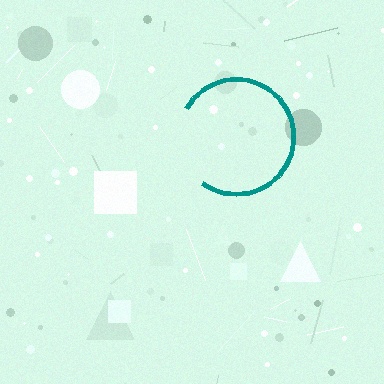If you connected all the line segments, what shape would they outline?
They would outline a circle.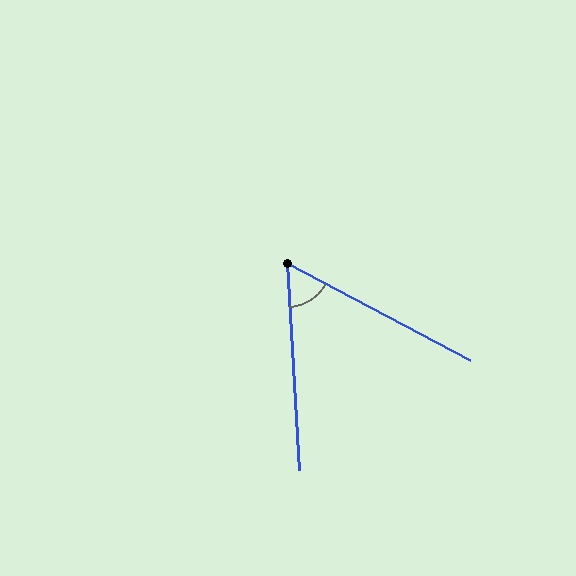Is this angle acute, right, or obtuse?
It is acute.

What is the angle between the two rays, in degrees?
Approximately 59 degrees.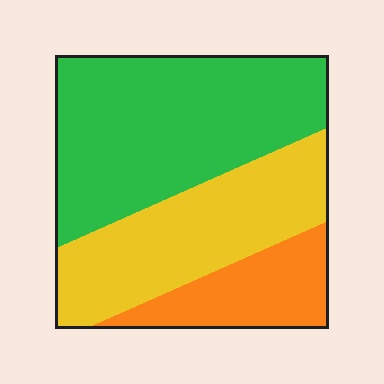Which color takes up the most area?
Green, at roughly 50%.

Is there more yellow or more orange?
Yellow.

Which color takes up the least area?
Orange, at roughly 20%.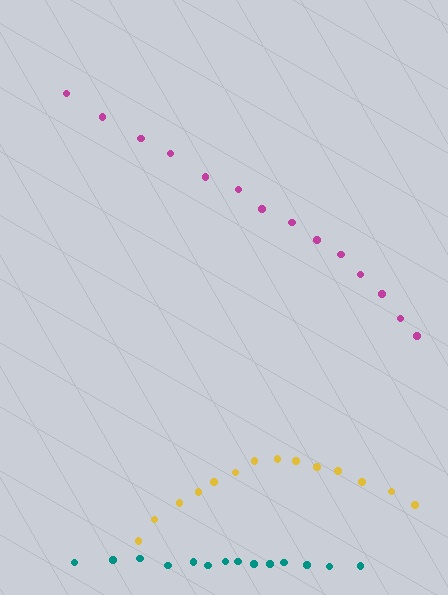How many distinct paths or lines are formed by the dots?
There are 3 distinct paths.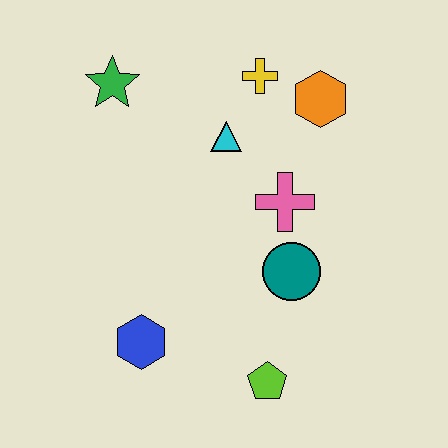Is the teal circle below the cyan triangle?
Yes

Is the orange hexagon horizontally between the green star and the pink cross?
No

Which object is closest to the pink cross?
The teal circle is closest to the pink cross.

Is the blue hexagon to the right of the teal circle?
No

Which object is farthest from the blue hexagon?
The orange hexagon is farthest from the blue hexagon.